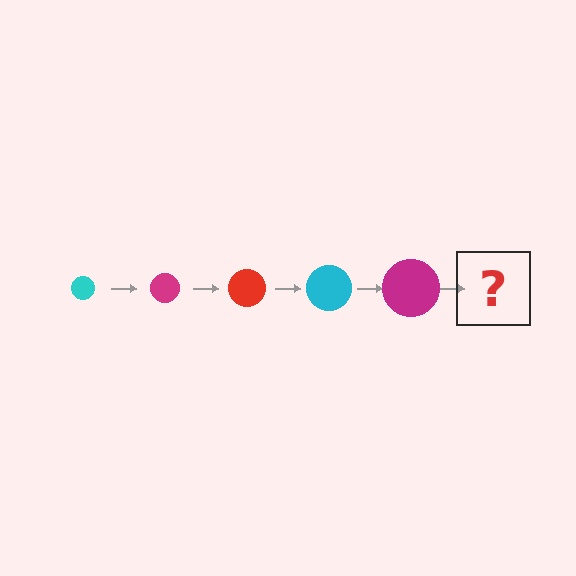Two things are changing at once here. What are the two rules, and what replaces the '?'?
The two rules are that the circle grows larger each step and the color cycles through cyan, magenta, and red. The '?' should be a red circle, larger than the previous one.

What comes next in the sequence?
The next element should be a red circle, larger than the previous one.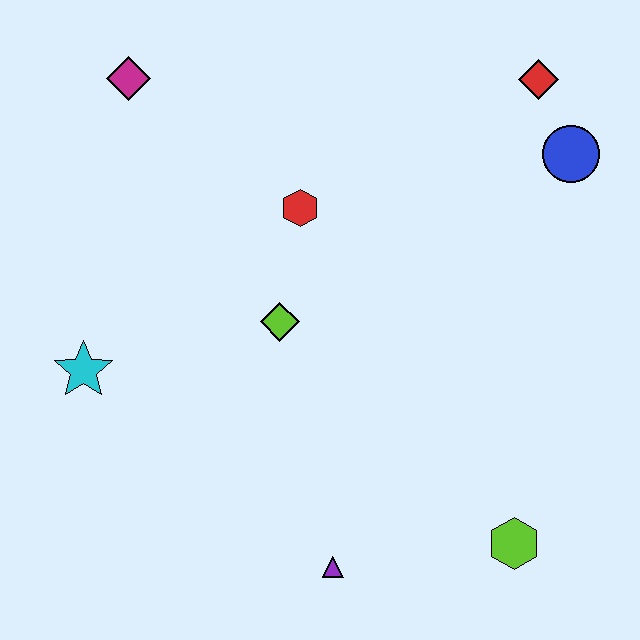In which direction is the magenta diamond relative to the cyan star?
The magenta diamond is above the cyan star.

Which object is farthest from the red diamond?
The cyan star is farthest from the red diamond.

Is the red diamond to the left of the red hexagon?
No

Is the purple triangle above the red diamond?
No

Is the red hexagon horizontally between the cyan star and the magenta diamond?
No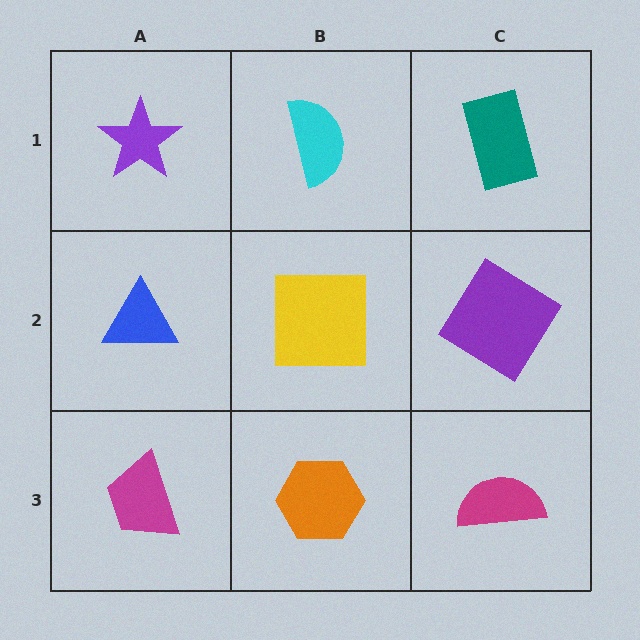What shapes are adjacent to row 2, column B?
A cyan semicircle (row 1, column B), an orange hexagon (row 3, column B), a blue triangle (row 2, column A), a purple diamond (row 2, column C).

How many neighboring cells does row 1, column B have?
3.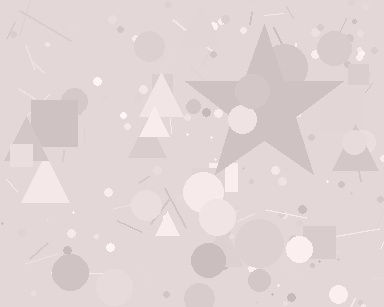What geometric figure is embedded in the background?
A star is embedded in the background.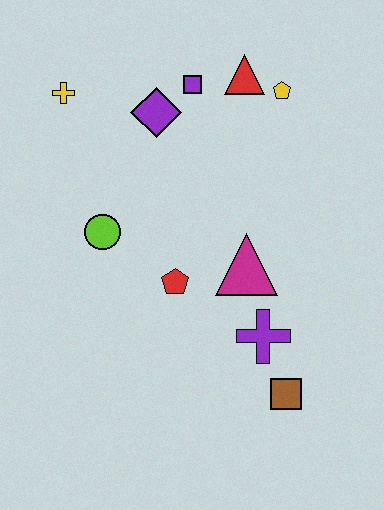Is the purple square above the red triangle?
No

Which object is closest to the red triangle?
The yellow pentagon is closest to the red triangle.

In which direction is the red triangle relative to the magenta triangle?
The red triangle is above the magenta triangle.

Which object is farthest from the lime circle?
The brown square is farthest from the lime circle.